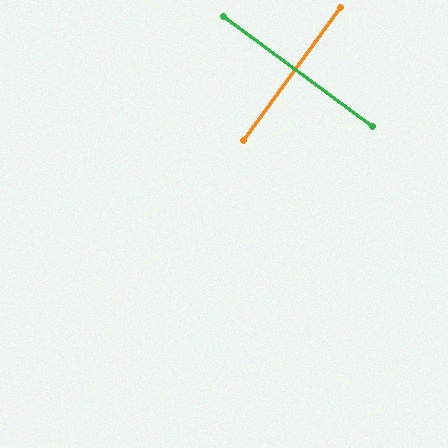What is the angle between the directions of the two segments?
Approximately 89 degrees.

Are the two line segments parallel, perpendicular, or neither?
Perpendicular — they meet at approximately 89°.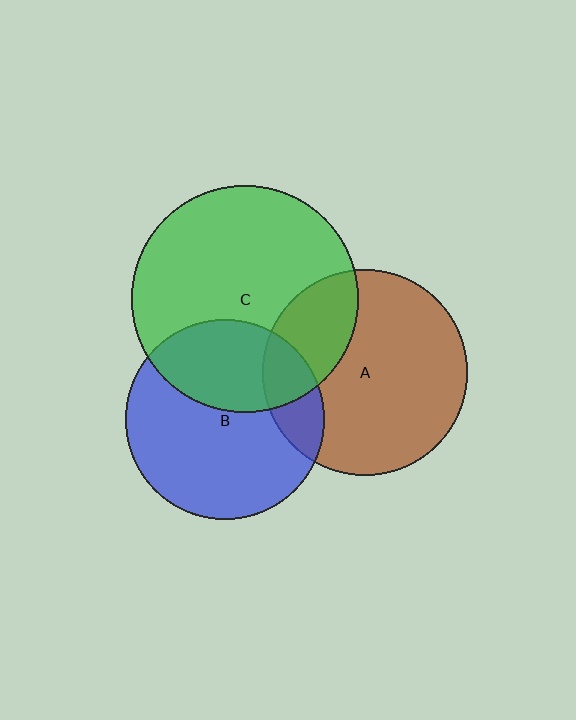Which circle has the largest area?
Circle C (green).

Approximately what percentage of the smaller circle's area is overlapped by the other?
Approximately 25%.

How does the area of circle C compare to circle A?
Approximately 1.2 times.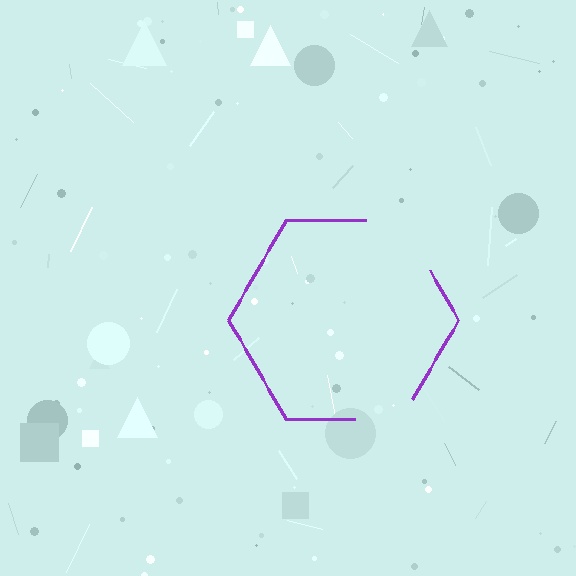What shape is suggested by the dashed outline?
The dashed outline suggests a hexagon.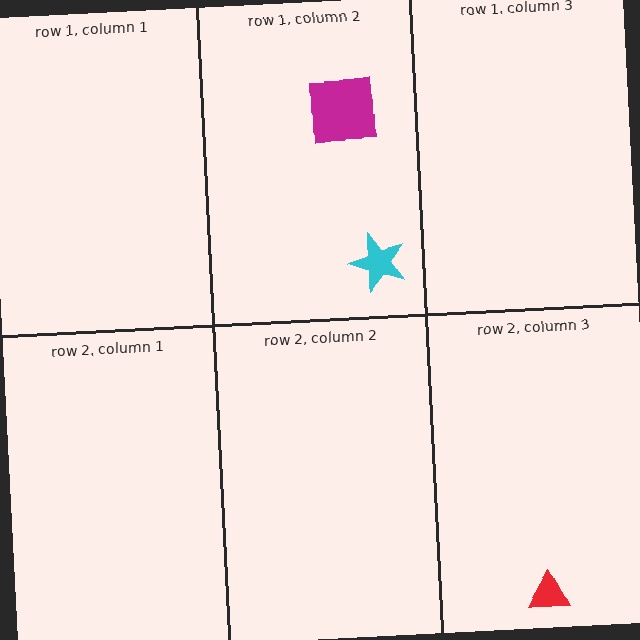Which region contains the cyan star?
The row 1, column 2 region.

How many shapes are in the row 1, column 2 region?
2.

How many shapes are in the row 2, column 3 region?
1.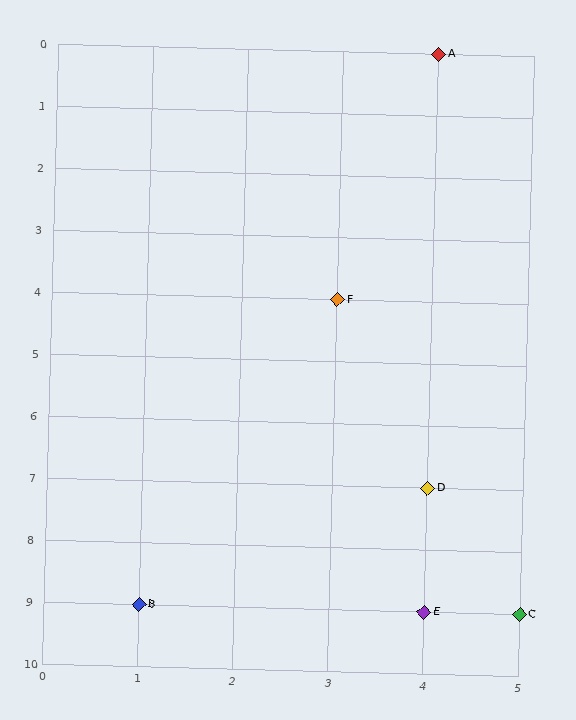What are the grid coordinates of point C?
Point C is at grid coordinates (5, 9).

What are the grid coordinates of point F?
Point F is at grid coordinates (3, 4).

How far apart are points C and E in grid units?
Points C and E are 1 column apart.